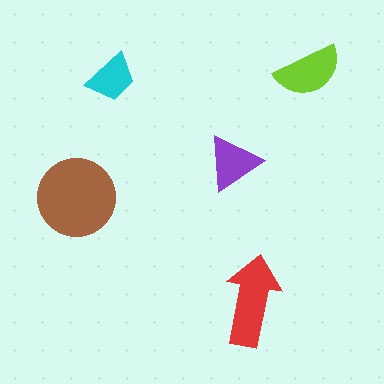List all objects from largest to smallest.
The brown circle, the red arrow, the lime semicircle, the purple triangle, the cyan trapezoid.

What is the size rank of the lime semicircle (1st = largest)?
3rd.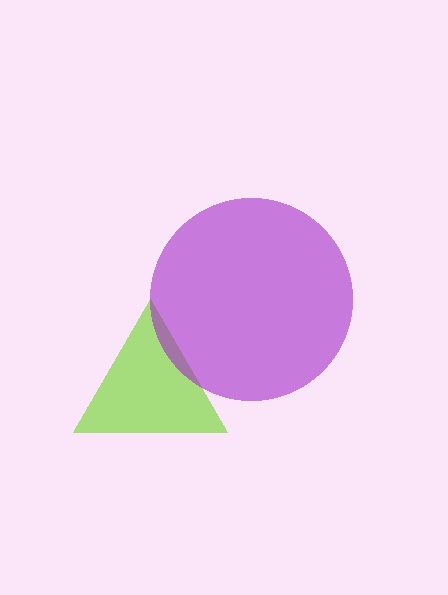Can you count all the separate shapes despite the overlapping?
Yes, there are 2 separate shapes.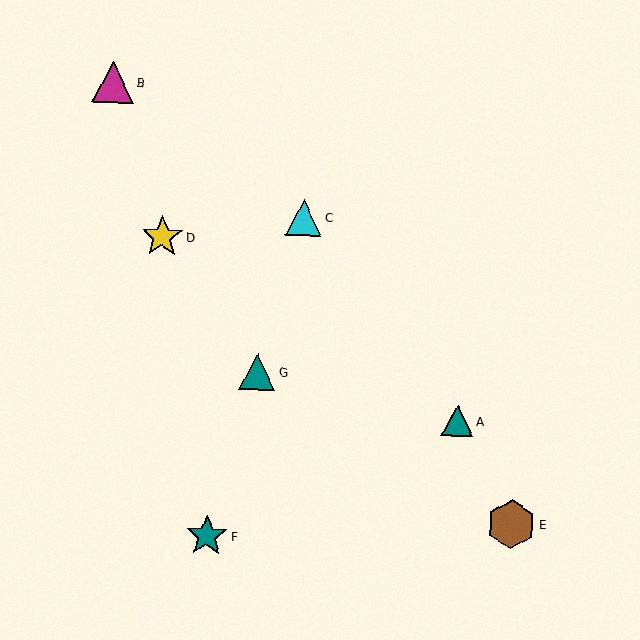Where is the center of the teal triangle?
The center of the teal triangle is at (257, 372).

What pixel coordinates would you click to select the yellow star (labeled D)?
Click at (162, 237) to select the yellow star D.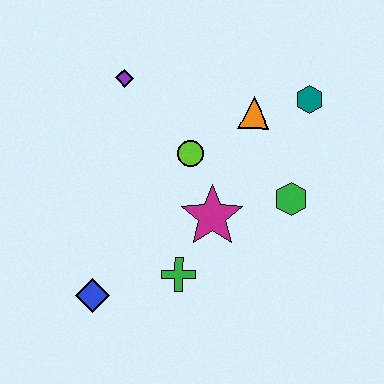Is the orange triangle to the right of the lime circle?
Yes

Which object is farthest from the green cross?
The teal hexagon is farthest from the green cross.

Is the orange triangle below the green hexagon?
No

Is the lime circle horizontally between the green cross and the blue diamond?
No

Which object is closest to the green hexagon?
The magenta star is closest to the green hexagon.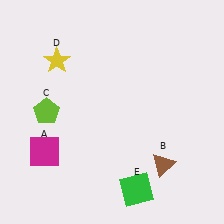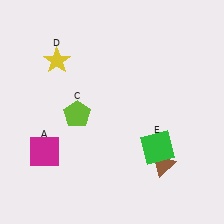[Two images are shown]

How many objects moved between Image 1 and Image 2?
2 objects moved between the two images.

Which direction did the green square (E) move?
The green square (E) moved up.